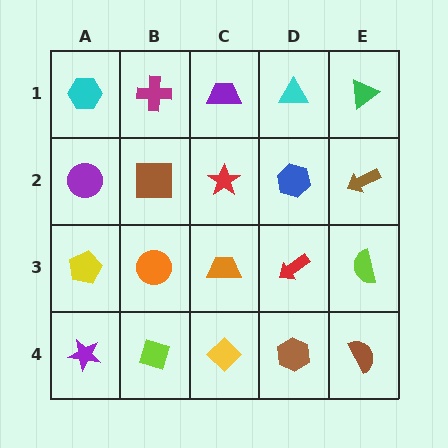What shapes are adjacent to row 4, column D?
A red arrow (row 3, column D), a yellow diamond (row 4, column C), a brown semicircle (row 4, column E).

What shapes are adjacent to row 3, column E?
A brown arrow (row 2, column E), a brown semicircle (row 4, column E), a red arrow (row 3, column D).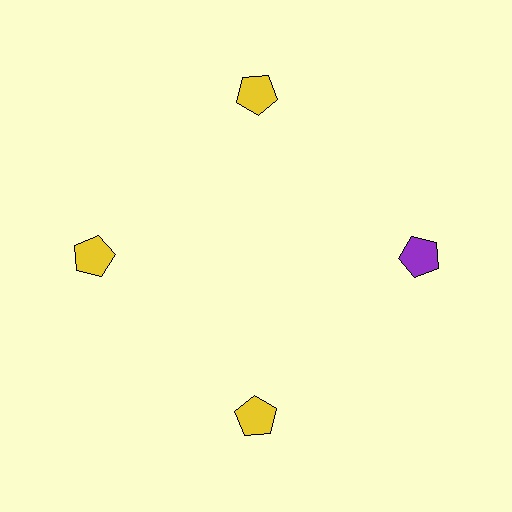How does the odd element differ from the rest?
It has a different color: purple instead of yellow.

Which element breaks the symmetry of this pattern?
The purple pentagon at roughly the 3 o'clock position breaks the symmetry. All other shapes are yellow pentagons.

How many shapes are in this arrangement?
There are 4 shapes arranged in a ring pattern.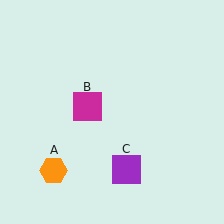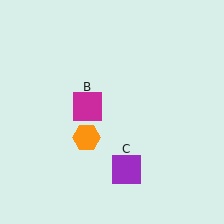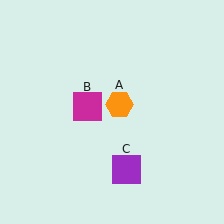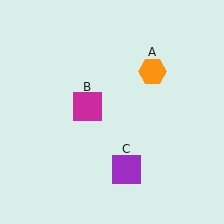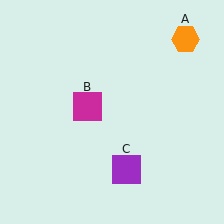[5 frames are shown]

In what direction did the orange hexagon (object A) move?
The orange hexagon (object A) moved up and to the right.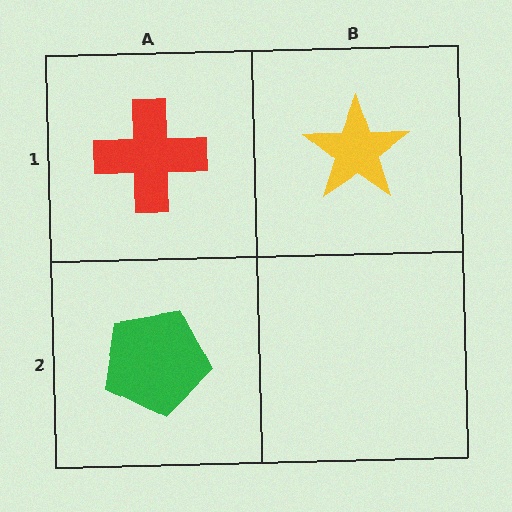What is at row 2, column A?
A green pentagon.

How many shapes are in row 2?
1 shape.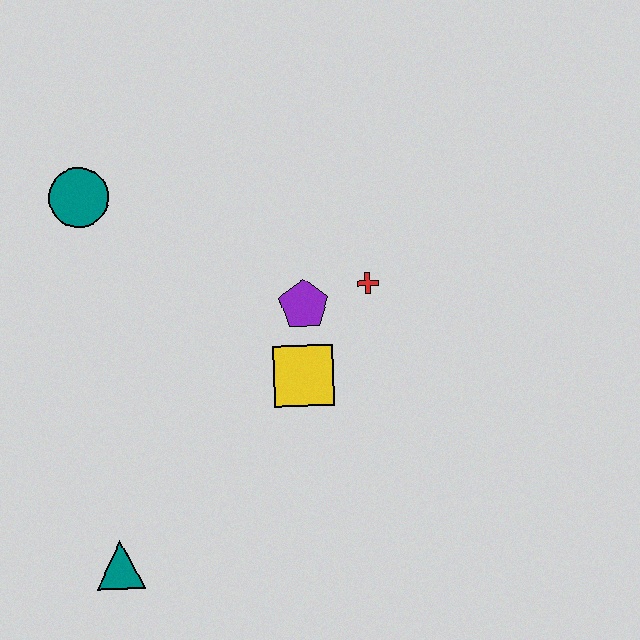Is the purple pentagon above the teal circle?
No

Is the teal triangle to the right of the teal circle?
Yes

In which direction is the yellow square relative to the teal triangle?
The yellow square is to the right of the teal triangle.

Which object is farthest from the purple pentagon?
The teal triangle is farthest from the purple pentagon.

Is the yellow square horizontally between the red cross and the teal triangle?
Yes